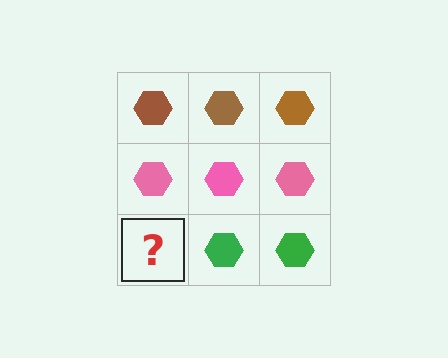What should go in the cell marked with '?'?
The missing cell should contain a green hexagon.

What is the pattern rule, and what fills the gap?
The rule is that each row has a consistent color. The gap should be filled with a green hexagon.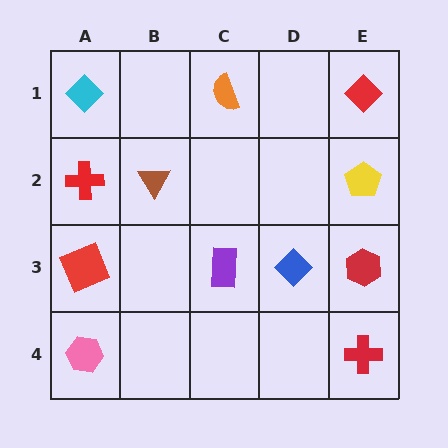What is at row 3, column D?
A blue diamond.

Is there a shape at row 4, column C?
No, that cell is empty.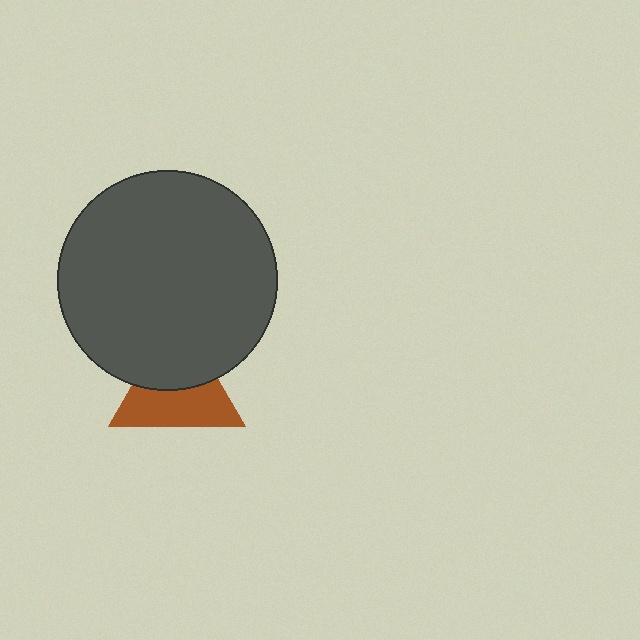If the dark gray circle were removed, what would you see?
You would see the complete brown triangle.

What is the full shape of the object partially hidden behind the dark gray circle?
The partially hidden object is a brown triangle.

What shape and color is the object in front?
The object in front is a dark gray circle.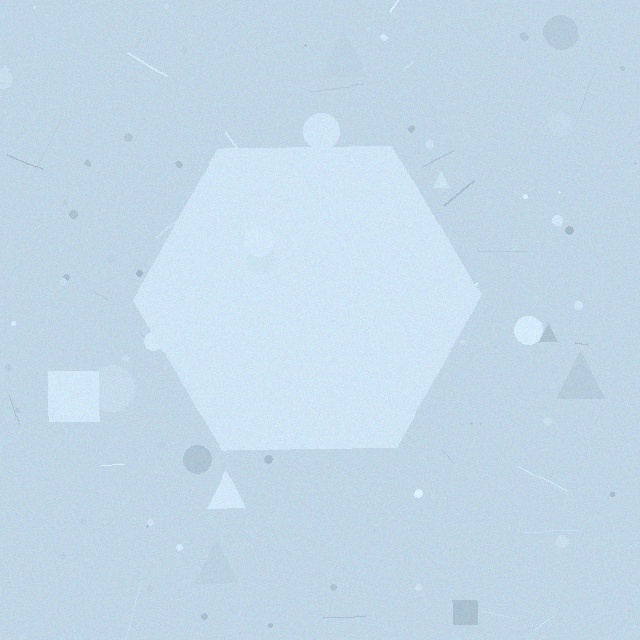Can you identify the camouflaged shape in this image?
The camouflaged shape is a hexagon.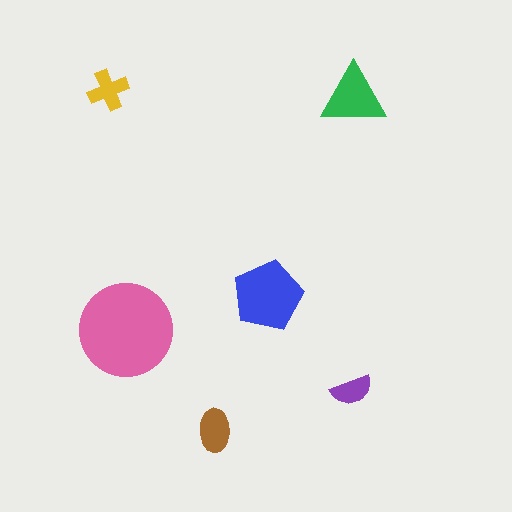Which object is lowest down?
The brown ellipse is bottommost.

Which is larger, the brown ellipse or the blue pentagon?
The blue pentagon.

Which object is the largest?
The pink circle.